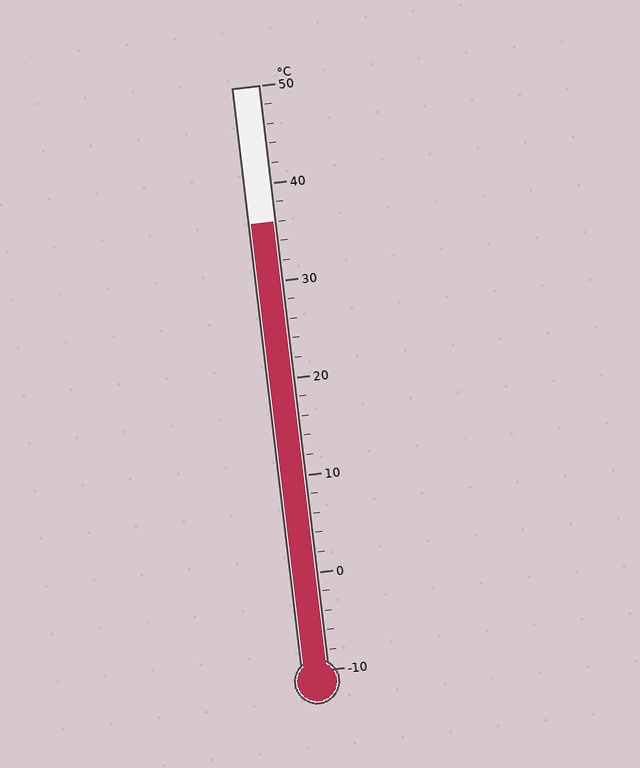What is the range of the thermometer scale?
The thermometer scale ranges from -10°C to 50°C.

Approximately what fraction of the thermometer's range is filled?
The thermometer is filled to approximately 75% of its range.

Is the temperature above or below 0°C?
The temperature is above 0°C.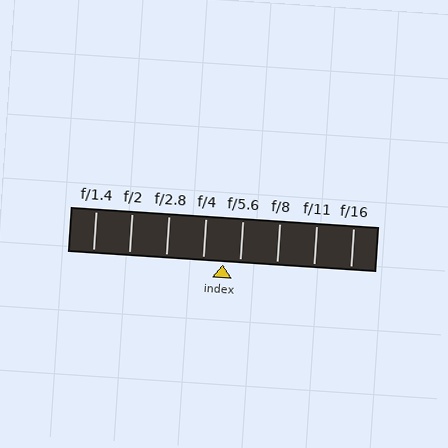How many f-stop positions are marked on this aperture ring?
There are 8 f-stop positions marked.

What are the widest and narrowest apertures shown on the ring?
The widest aperture shown is f/1.4 and the narrowest is f/16.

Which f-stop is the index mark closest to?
The index mark is closest to f/5.6.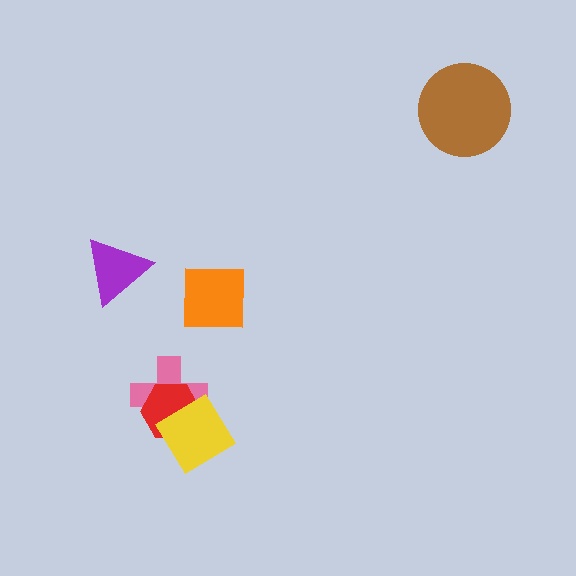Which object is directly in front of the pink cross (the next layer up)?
The red hexagon is directly in front of the pink cross.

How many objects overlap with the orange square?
0 objects overlap with the orange square.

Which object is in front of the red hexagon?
The yellow diamond is in front of the red hexagon.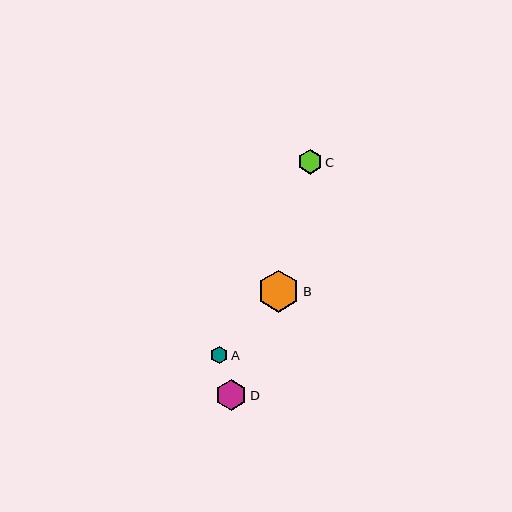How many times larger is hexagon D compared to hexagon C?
Hexagon D is approximately 1.3 times the size of hexagon C.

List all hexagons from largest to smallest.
From largest to smallest: B, D, C, A.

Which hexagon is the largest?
Hexagon B is the largest with a size of approximately 42 pixels.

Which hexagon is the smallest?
Hexagon A is the smallest with a size of approximately 17 pixels.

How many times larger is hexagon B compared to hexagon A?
Hexagon B is approximately 2.4 times the size of hexagon A.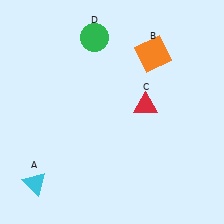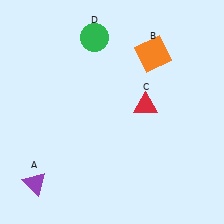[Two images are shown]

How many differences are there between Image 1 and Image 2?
There is 1 difference between the two images.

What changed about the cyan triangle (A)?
In Image 1, A is cyan. In Image 2, it changed to purple.